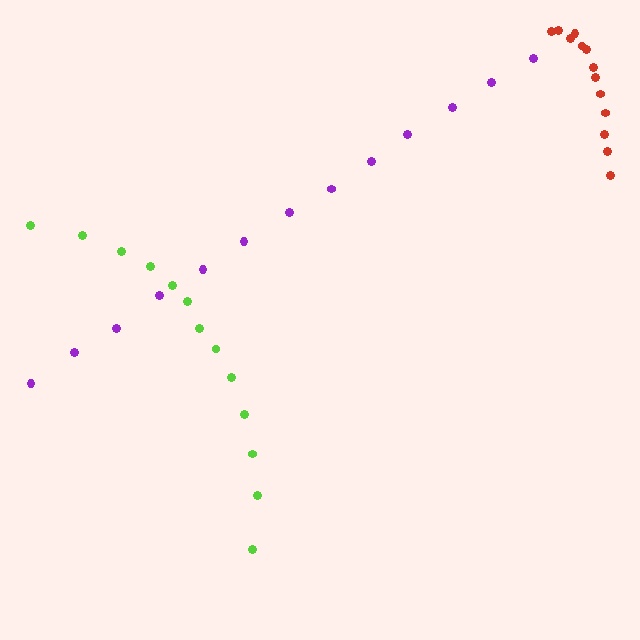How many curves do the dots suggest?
There are 3 distinct paths.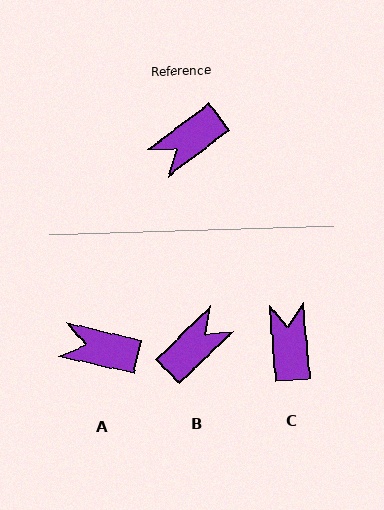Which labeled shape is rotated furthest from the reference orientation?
B, about 173 degrees away.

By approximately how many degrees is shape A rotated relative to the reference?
Approximately 50 degrees clockwise.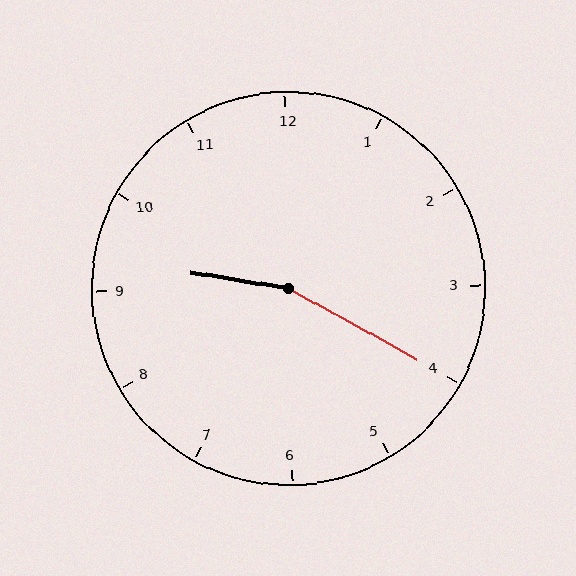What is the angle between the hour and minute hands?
Approximately 160 degrees.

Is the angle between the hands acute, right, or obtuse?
It is obtuse.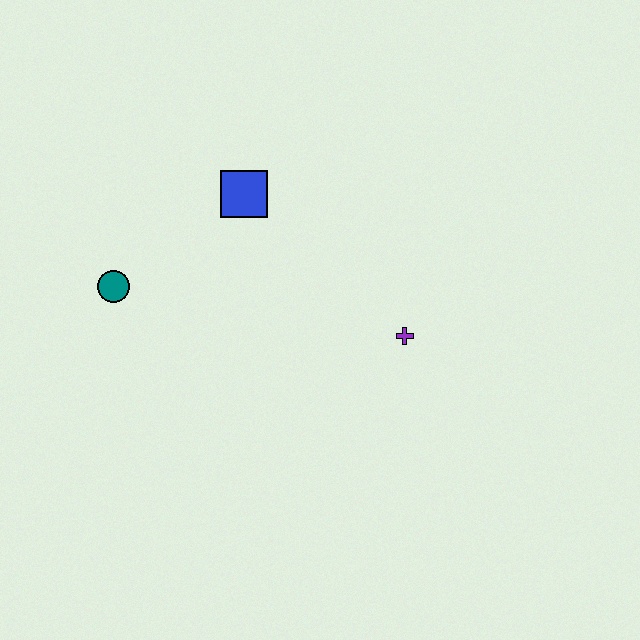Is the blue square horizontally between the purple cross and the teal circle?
Yes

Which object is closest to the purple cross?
The blue square is closest to the purple cross.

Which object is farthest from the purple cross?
The teal circle is farthest from the purple cross.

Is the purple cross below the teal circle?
Yes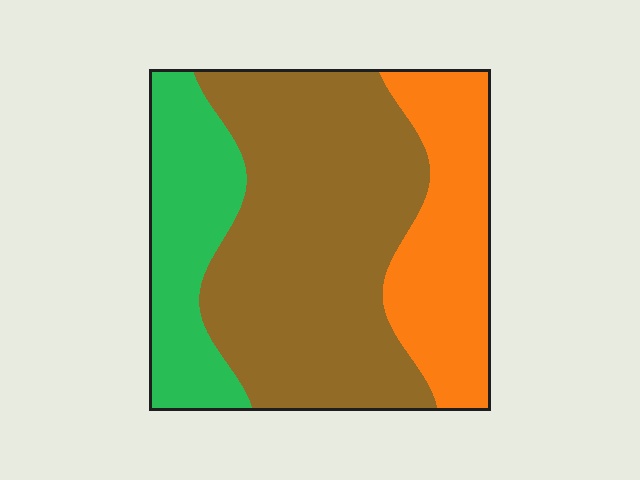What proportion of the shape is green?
Green covers about 20% of the shape.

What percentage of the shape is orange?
Orange takes up about one quarter (1/4) of the shape.